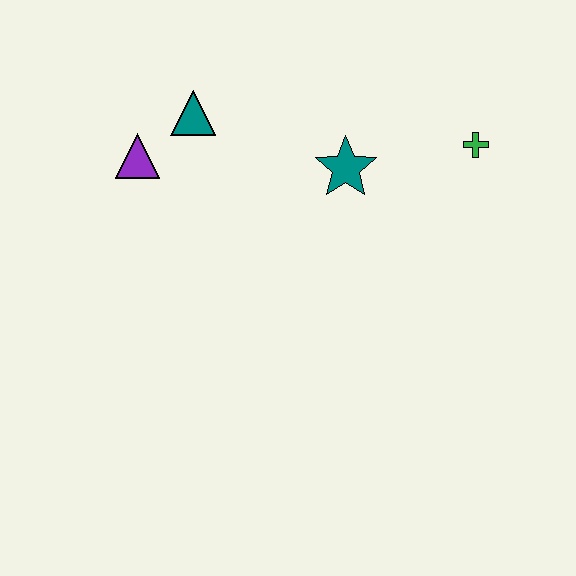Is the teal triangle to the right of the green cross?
No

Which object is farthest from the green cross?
The purple triangle is farthest from the green cross.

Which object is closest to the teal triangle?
The purple triangle is closest to the teal triangle.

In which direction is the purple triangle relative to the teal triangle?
The purple triangle is to the left of the teal triangle.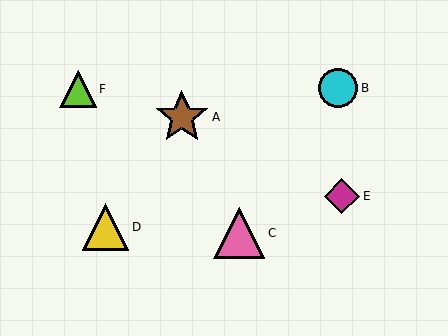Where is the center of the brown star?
The center of the brown star is at (182, 117).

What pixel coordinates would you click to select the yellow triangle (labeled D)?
Click at (106, 227) to select the yellow triangle D.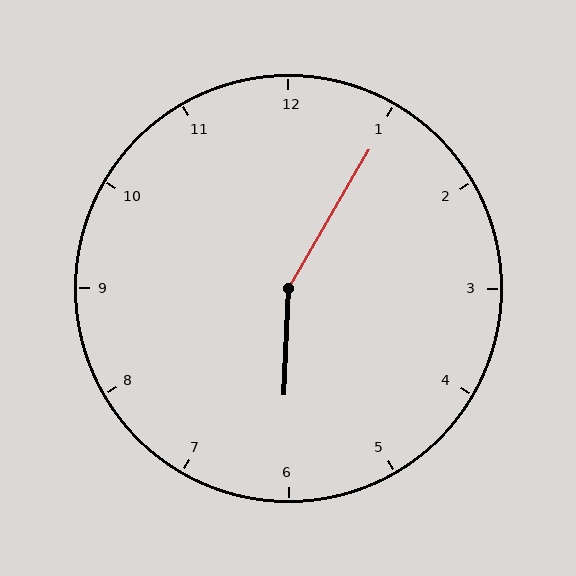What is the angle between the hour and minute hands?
Approximately 152 degrees.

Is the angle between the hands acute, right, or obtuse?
It is obtuse.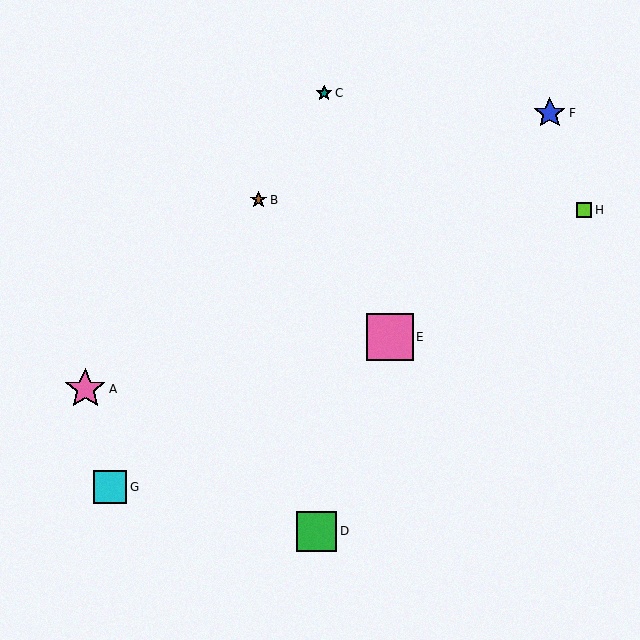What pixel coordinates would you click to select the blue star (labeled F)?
Click at (550, 113) to select the blue star F.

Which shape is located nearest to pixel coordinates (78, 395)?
The pink star (labeled A) at (85, 389) is nearest to that location.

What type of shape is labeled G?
Shape G is a cyan square.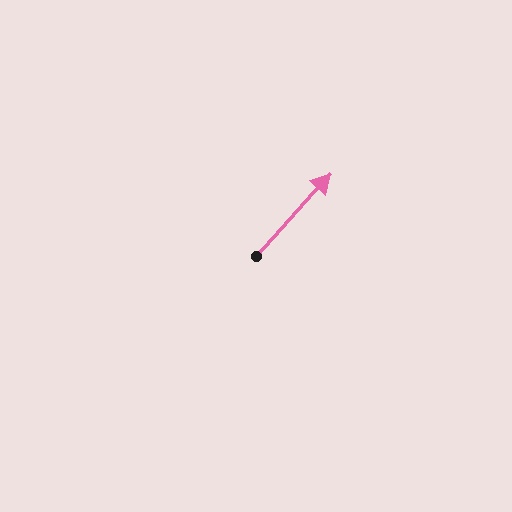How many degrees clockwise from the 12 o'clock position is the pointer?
Approximately 42 degrees.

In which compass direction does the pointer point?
Northeast.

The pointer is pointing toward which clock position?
Roughly 1 o'clock.